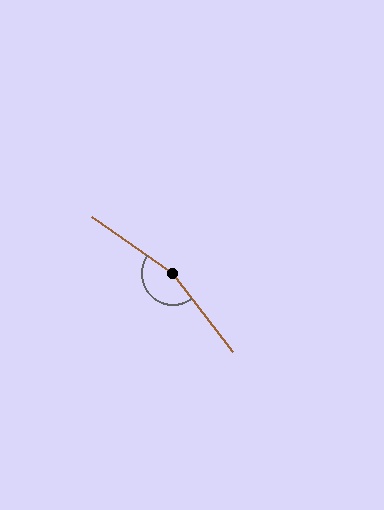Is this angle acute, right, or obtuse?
It is obtuse.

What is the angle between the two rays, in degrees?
Approximately 162 degrees.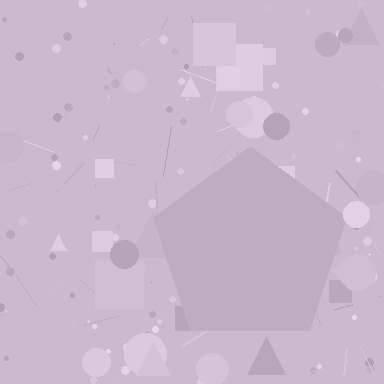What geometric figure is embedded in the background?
A pentagon is embedded in the background.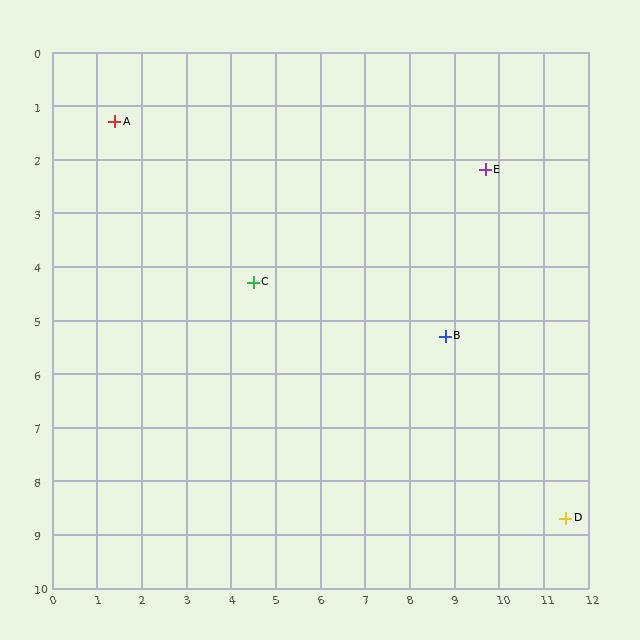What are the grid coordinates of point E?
Point E is at approximately (9.7, 2.2).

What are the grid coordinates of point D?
Point D is at approximately (11.5, 8.7).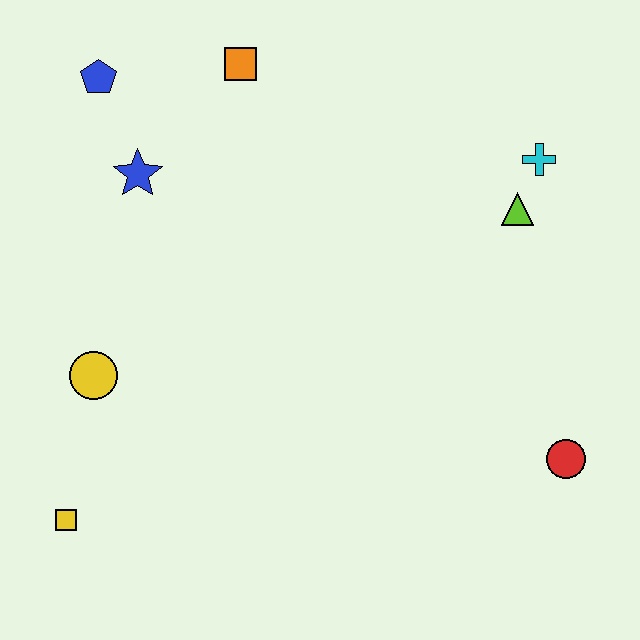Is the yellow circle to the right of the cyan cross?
No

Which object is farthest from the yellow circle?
The cyan cross is farthest from the yellow circle.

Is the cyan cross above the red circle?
Yes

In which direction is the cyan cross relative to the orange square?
The cyan cross is to the right of the orange square.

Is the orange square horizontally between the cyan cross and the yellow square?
Yes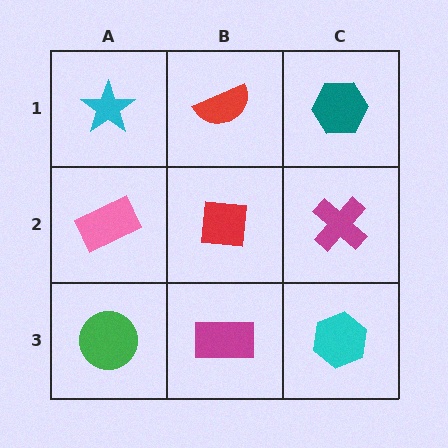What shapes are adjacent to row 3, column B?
A red square (row 2, column B), a green circle (row 3, column A), a cyan hexagon (row 3, column C).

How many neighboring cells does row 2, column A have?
3.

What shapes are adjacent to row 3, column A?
A pink rectangle (row 2, column A), a magenta rectangle (row 3, column B).